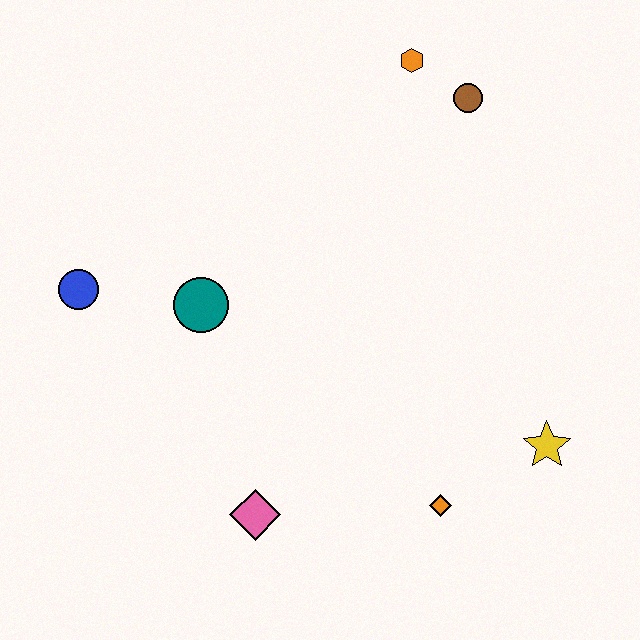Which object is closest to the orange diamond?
The yellow star is closest to the orange diamond.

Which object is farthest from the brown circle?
The pink diamond is farthest from the brown circle.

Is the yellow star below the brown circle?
Yes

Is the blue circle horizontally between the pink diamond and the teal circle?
No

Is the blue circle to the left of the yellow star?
Yes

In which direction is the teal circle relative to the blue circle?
The teal circle is to the right of the blue circle.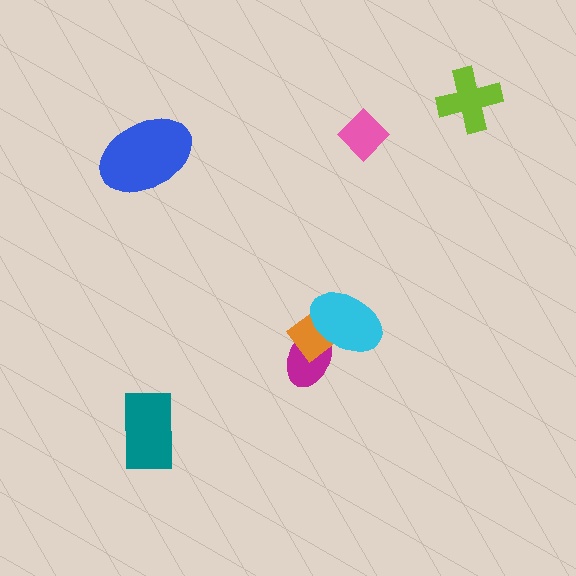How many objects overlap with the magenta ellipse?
2 objects overlap with the magenta ellipse.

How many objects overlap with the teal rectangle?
0 objects overlap with the teal rectangle.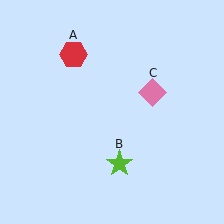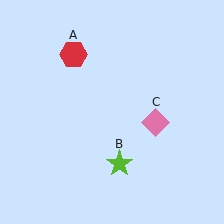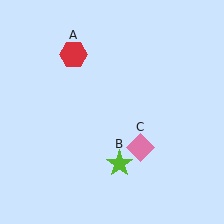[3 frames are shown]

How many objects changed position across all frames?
1 object changed position: pink diamond (object C).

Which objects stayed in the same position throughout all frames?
Red hexagon (object A) and lime star (object B) remained stationary.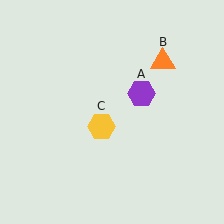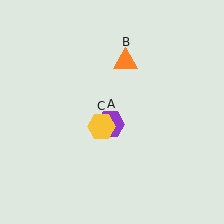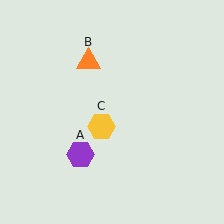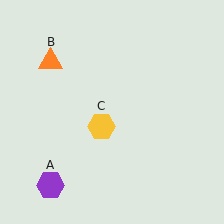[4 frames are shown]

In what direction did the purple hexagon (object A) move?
The purple hexagon (object A) moved down and to the left.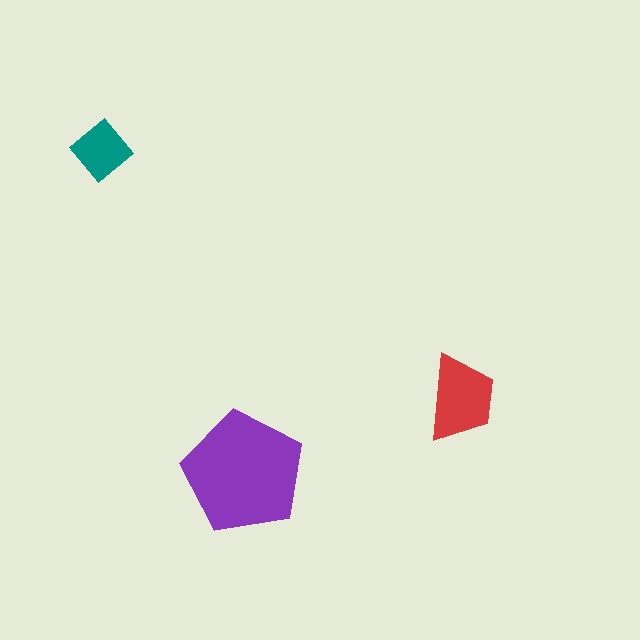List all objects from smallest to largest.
The teal diamond, the red trapezoid, the purple pentagon.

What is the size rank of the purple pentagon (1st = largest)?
1st.